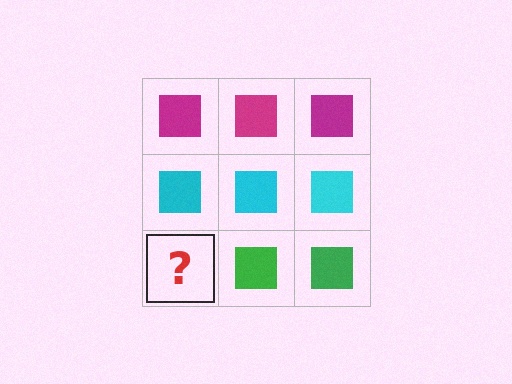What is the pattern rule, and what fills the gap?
The rule is that each row has a consistent color. The gap should be filled with a green square.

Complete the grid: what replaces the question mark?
The question mark should be replaced with a green square.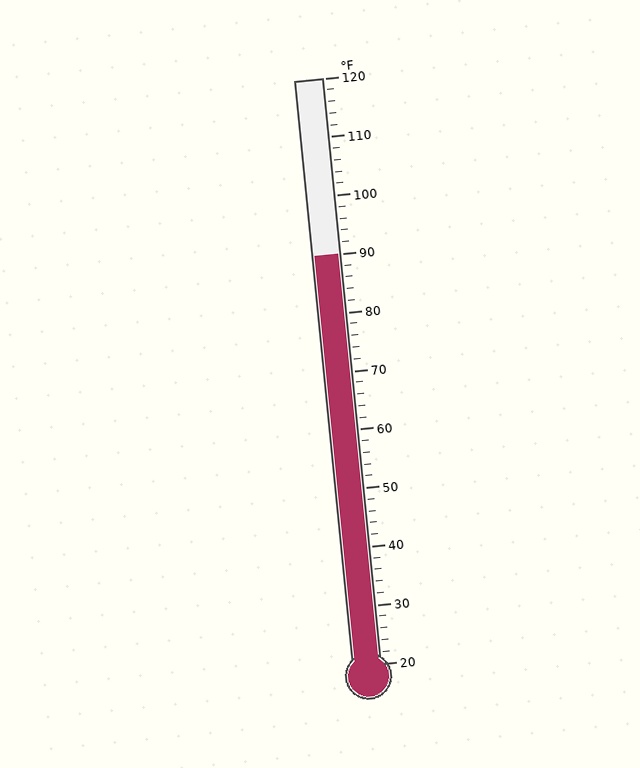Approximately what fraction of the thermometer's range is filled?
The thermometer is filled to approximately 70% of its range.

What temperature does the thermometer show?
The thermometer shows approximately 90°F.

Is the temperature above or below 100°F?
The temperature is below 100°F.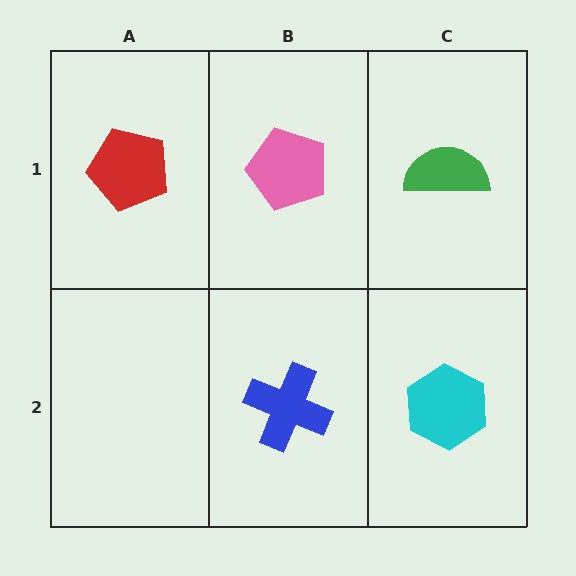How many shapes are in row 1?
3 shapes.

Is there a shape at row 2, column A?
No, that cell is empty.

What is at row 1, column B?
A pink pentagon.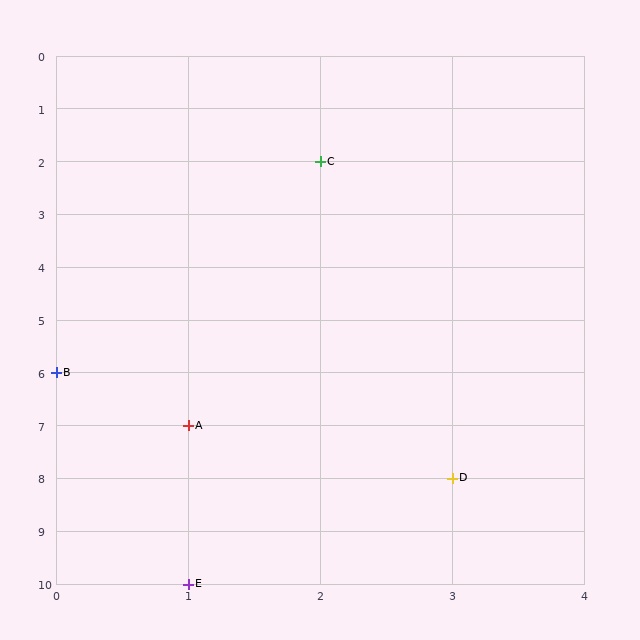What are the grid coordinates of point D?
Point D is at grid coordinates (3, 8).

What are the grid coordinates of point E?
Point E is at grid coordinates (1, 10).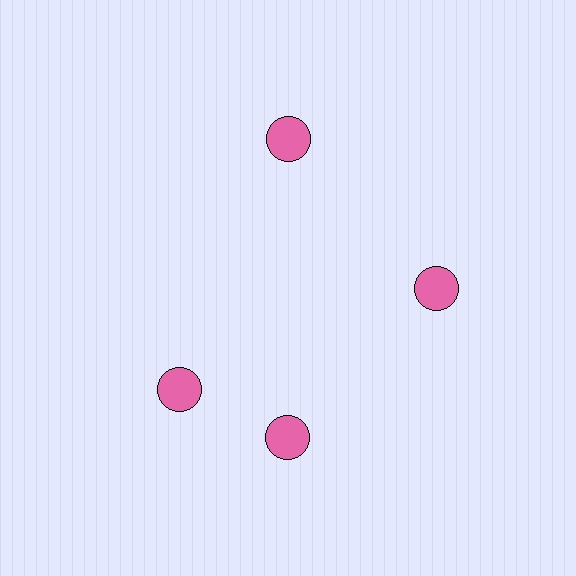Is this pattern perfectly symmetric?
No. The 4 pink circles are arranged in a ring, but one element near the 9 o'clock position is rotated out of alignment along the ring, breaking the 4-fold rotational symmetry.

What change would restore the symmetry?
The symmetry would be restored by rotating it back into even spacing with its neighbors so that all 4 circles sit at equal angles and equal distance from the center.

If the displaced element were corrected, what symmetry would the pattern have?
It would have 4-fold rotational symmetry — the pattern would map onto itself every 90 degrees.